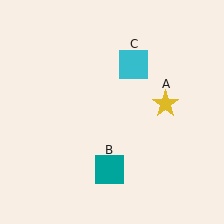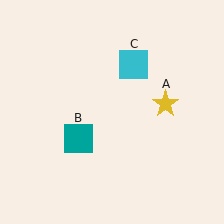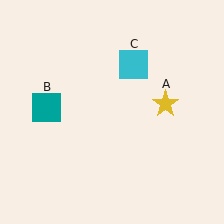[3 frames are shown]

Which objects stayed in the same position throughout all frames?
Yellow star (object A) and cyan square (object C) remained stationary.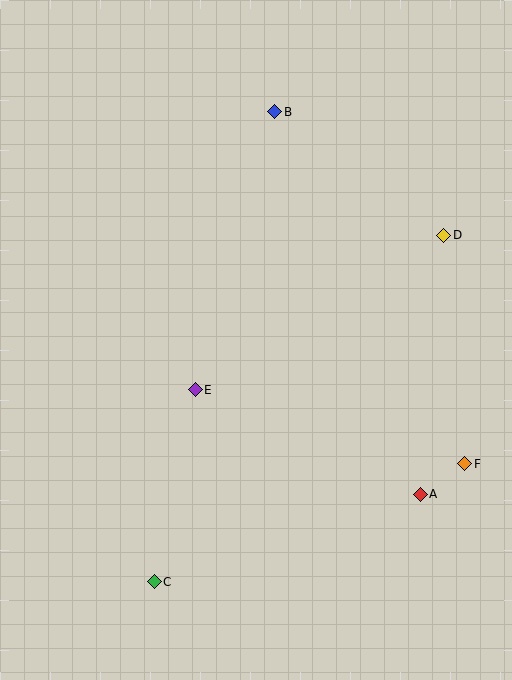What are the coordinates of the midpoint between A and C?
The midpoint between A and C is at (287, 538).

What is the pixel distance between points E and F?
The distance between E and F is 279 pixels.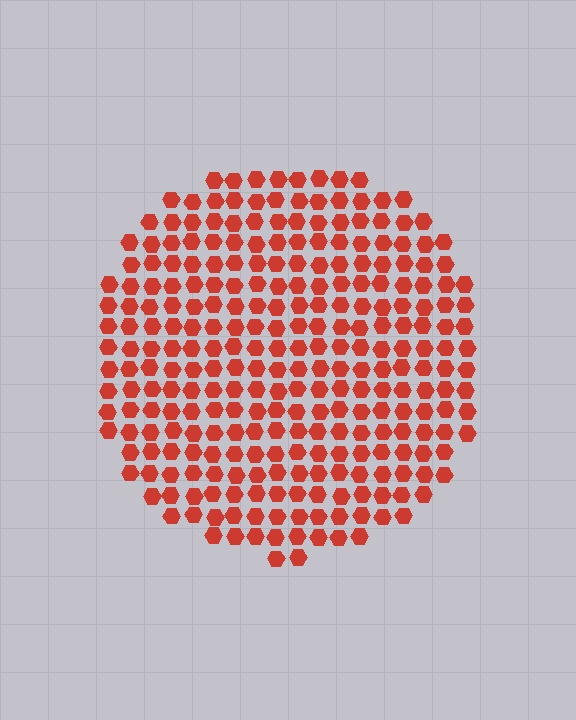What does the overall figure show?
The overall figure shows a circle.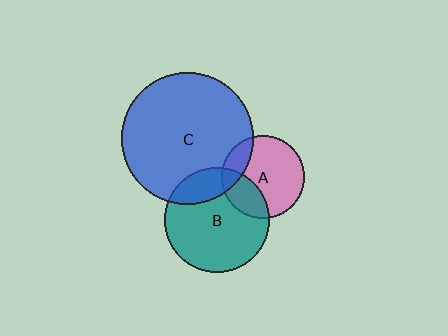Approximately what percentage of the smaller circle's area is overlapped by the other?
Approximately 20%.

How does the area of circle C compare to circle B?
Approximately 1.6 times.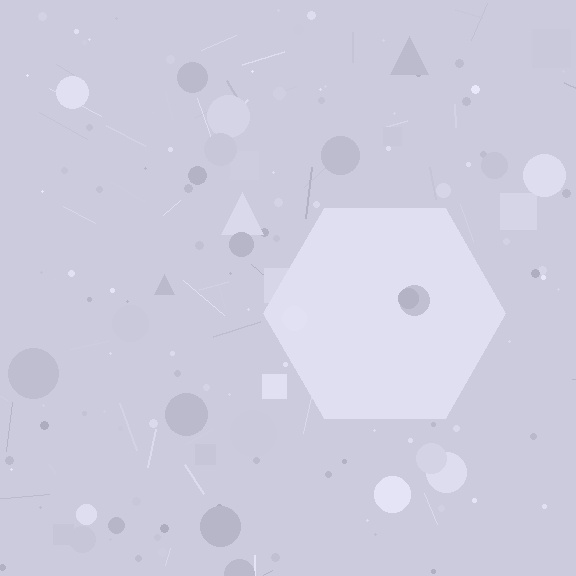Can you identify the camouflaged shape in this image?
The camouflaged shape is a hexagon.